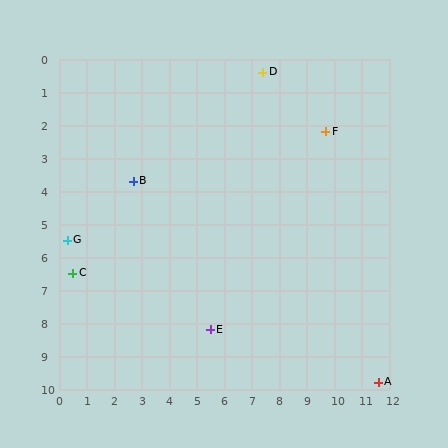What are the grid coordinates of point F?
Point F is at approximately (9.7, 2.2).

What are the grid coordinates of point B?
Point B is at approximately (2.7, 3.7).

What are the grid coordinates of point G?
Point G is at approximately (0.3, 5.5).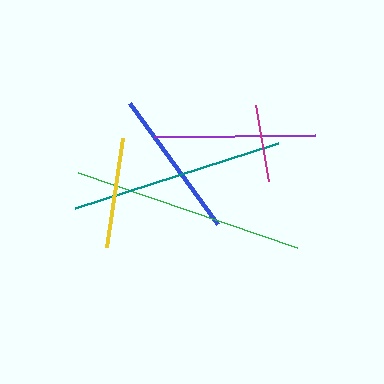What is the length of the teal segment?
The teal segment is approximately 212 pixels long.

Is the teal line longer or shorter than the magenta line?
The teal line is longer than the magenta line.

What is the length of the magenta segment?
The magenta segment is approximately 76 pixels long.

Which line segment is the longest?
The green line is the longest at approximately 232 pixels.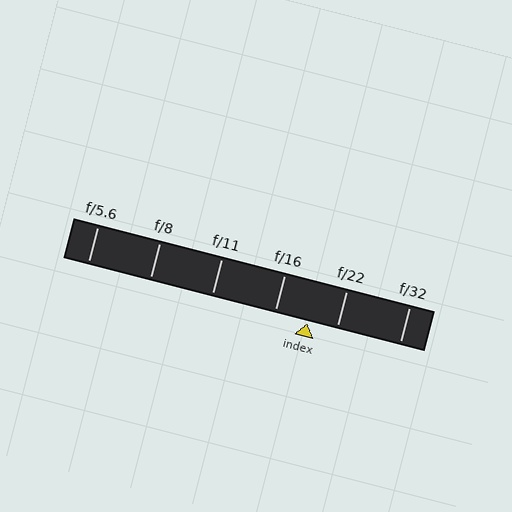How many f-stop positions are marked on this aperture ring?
There are 6 f-stop positions marked.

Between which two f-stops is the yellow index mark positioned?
The index mark is between f/16 and f/22.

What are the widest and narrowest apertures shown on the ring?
The widest aperture shown is f/5.6 and the narrowest is f/32.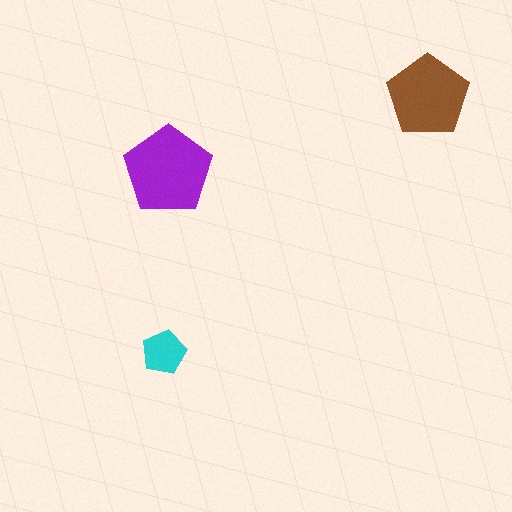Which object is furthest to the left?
The cyan pentagon is leftmost.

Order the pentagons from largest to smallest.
the purple one, the brown one, the cyan one.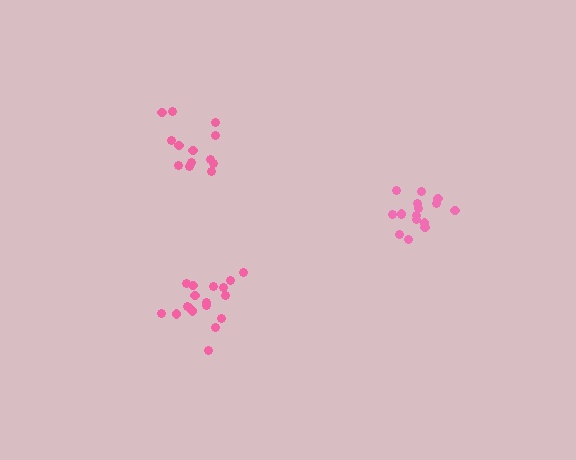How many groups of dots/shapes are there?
There are 3 groups.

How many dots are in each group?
Group 1: 16 dots, Group 2: 18 dots, Group 3: 13 dots (47 total).